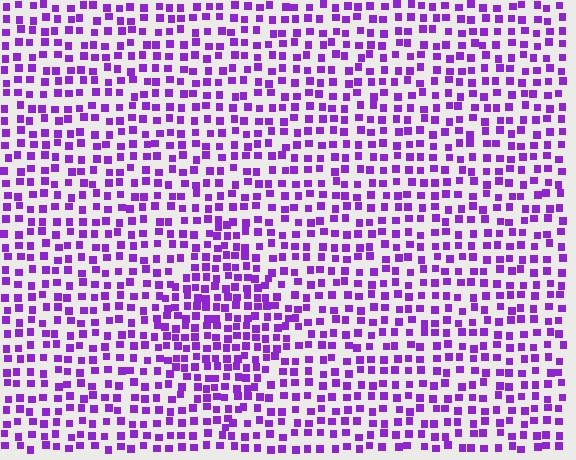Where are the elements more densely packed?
The elements are more densely packed inside the diamond boundary.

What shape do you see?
I see a diamond.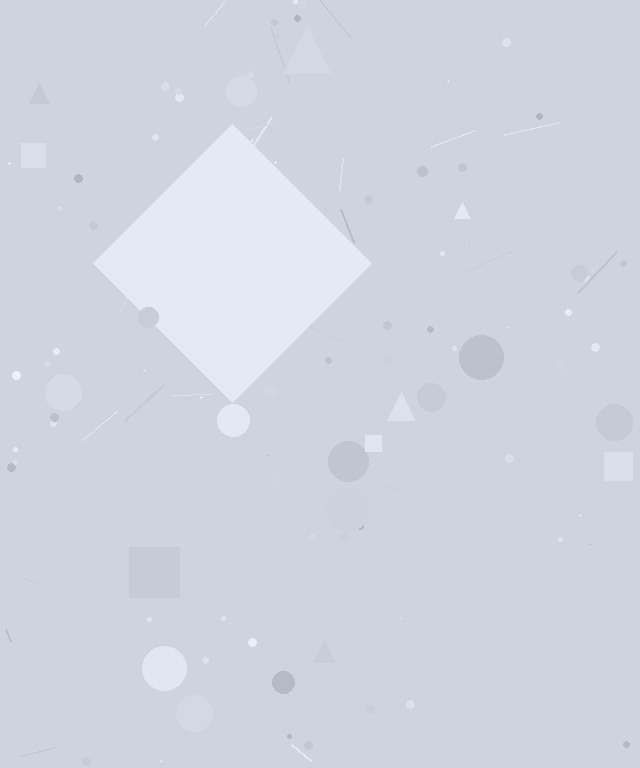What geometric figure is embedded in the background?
A diamond is embedded in the background.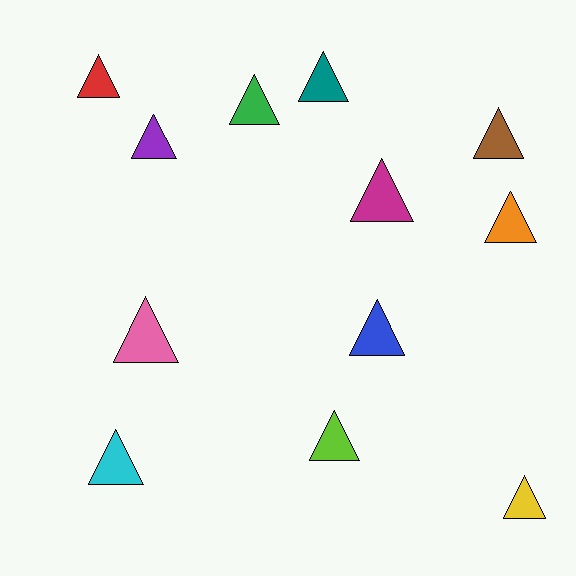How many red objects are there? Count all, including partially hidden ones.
There is 1 red object.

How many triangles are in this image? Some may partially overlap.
There are 12 triangles.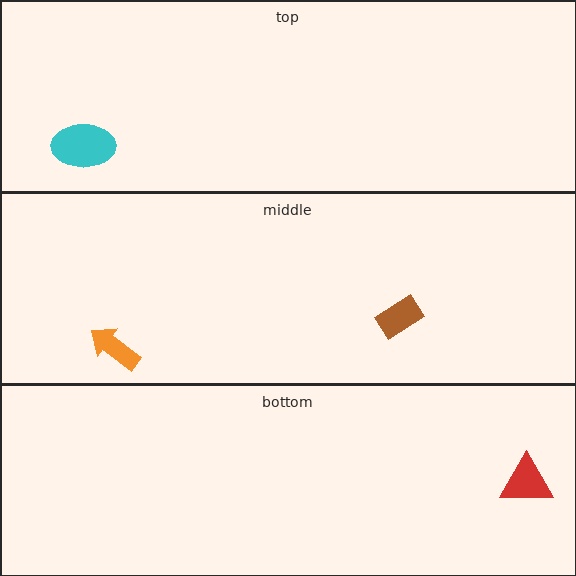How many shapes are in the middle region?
2.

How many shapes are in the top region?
1.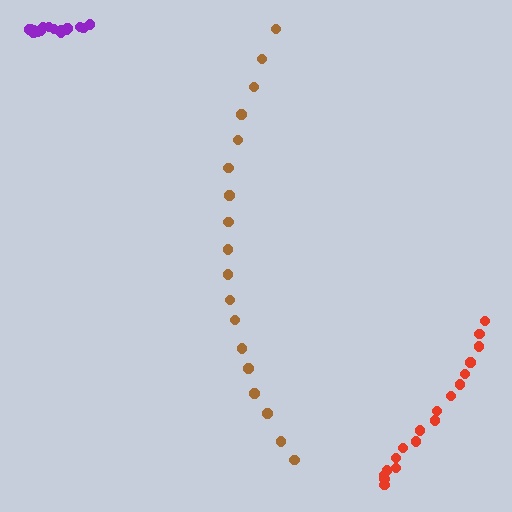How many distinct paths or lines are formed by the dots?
There are 3 distinct paths.